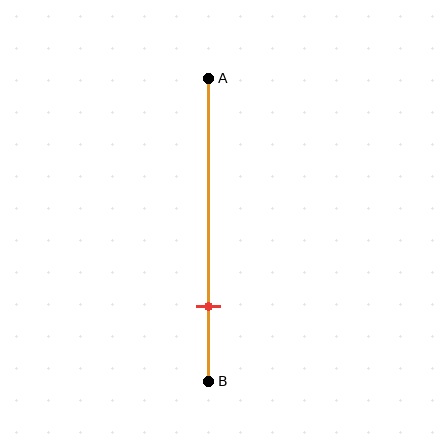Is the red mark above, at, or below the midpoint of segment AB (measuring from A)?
The red mark is below the midpoint of segment AB.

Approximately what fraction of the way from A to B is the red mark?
The red mark is approximately 75% of the way from A to B.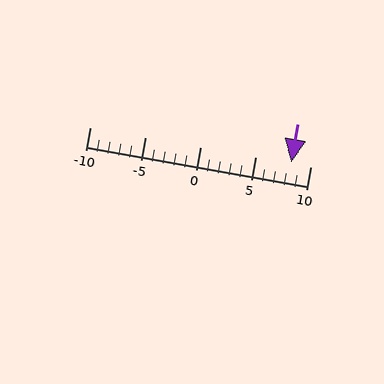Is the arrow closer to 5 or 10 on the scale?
The arrow is closer to 10.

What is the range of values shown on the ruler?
The ruler shows values from -10 to 10.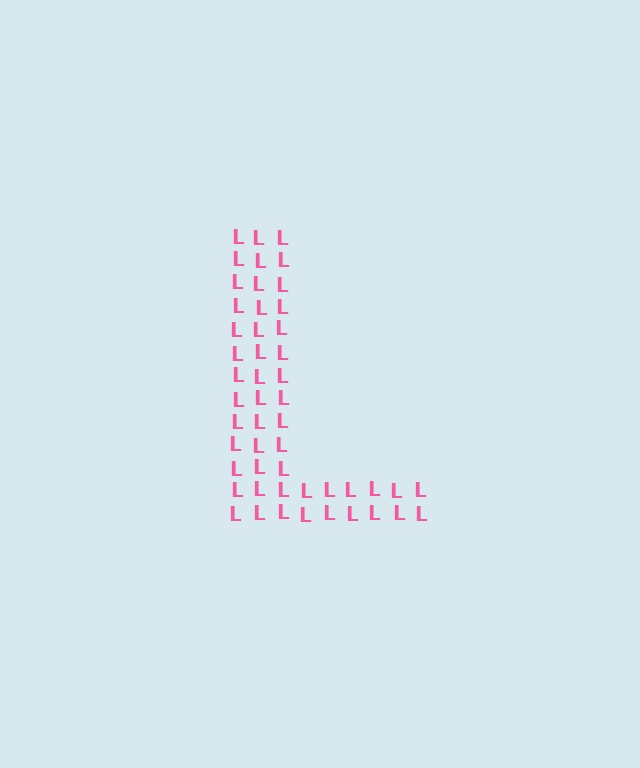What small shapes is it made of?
It is made of small letter L's.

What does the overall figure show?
The overall figure shows the letter L.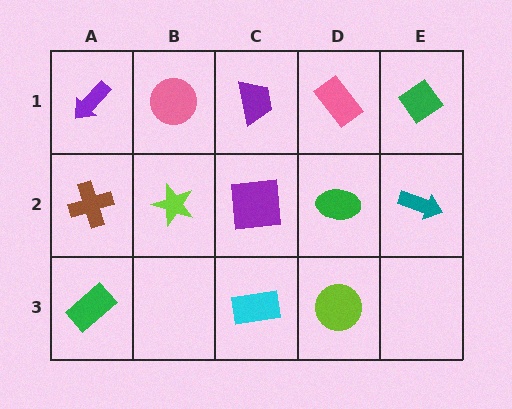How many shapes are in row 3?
3 shapes.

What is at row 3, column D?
A lime circle.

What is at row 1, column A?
A purple arrow.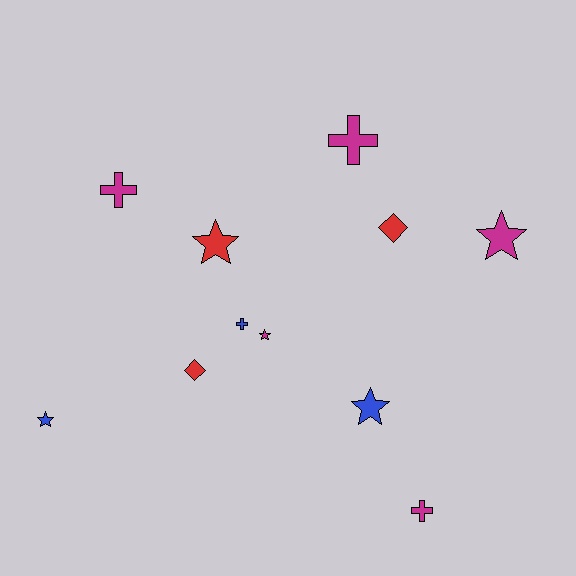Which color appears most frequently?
Magenta, with 5 objects.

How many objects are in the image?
There are 11 objects.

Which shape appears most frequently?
Star, with 5 objects.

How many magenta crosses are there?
There are 3 magenta crosses.